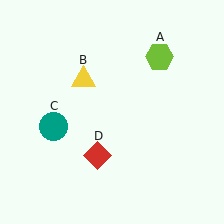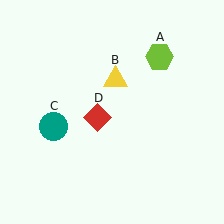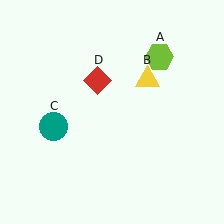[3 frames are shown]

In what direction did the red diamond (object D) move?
The red diamond (object D) moved up.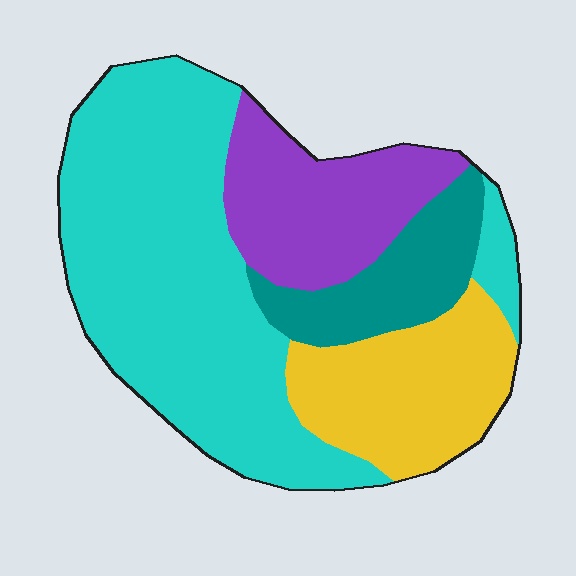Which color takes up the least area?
Teal, at roughly 10%.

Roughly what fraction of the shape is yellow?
Yellow covers roughly 20% of the shape.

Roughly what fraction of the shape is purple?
Purple takes up about one sixth (1/6) of the shape.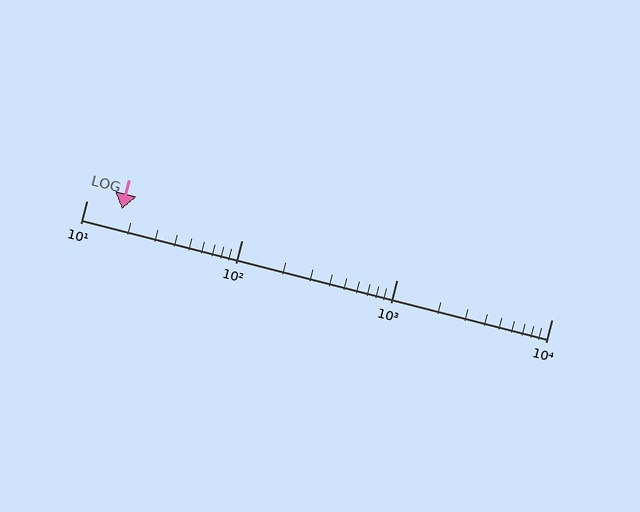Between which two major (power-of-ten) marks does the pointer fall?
The pointer is between 10 and 100.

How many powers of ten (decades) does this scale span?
The scale spans 3 decades, from 10 to 10000.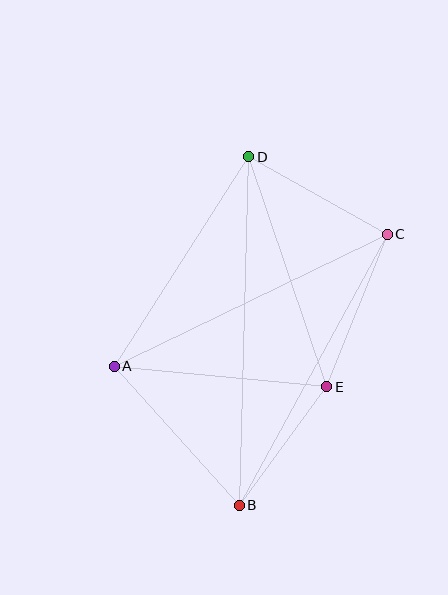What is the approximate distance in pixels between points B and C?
The distance between B and C is approximately 309 pixels.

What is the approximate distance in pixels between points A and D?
The distance between A and D is approximately 249 pixels.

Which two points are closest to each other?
Points B and E are closest to each other.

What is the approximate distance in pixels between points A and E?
The distance between A and E is approximately 213 pixels.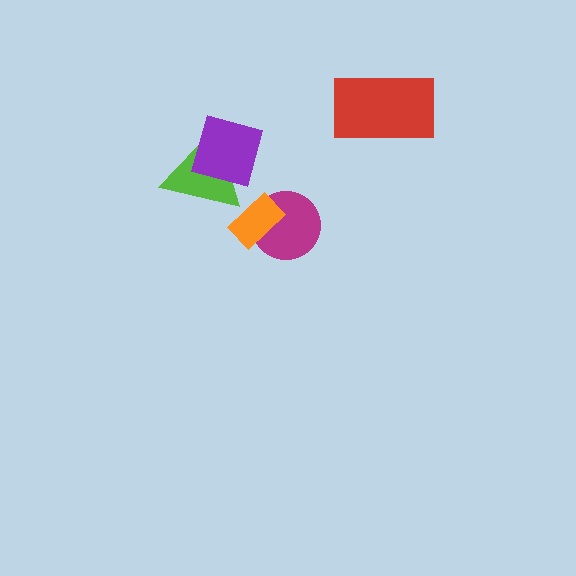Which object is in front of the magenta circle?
The orange rectangle is in front of the magenta circle.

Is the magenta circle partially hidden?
Yes, it is partially covered by another shape.